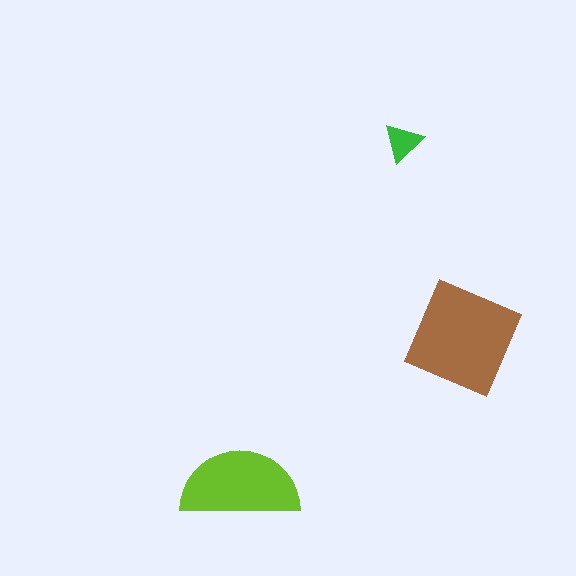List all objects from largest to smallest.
The brown diamond, the lime semicircle, the green triangle.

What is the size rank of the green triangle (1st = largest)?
3rd.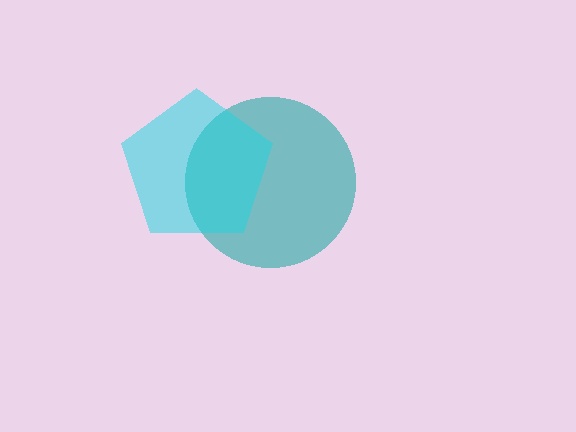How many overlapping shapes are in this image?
There are 2 overlapping shapes in the image.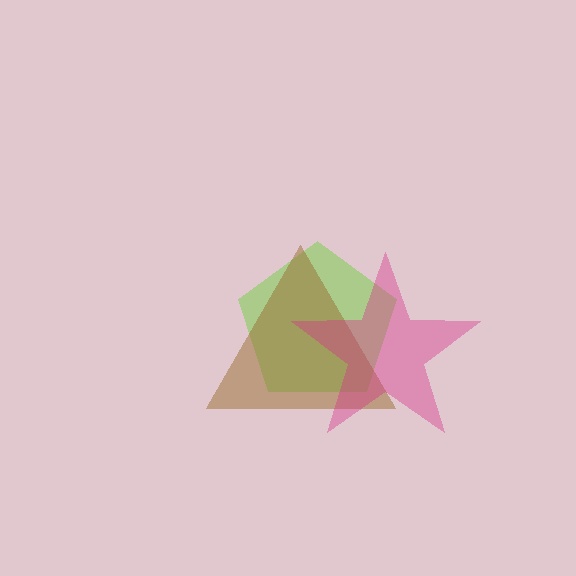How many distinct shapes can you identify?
There are 3 distinct shapes: a lime pentagon, a brown triangle, a magenta star.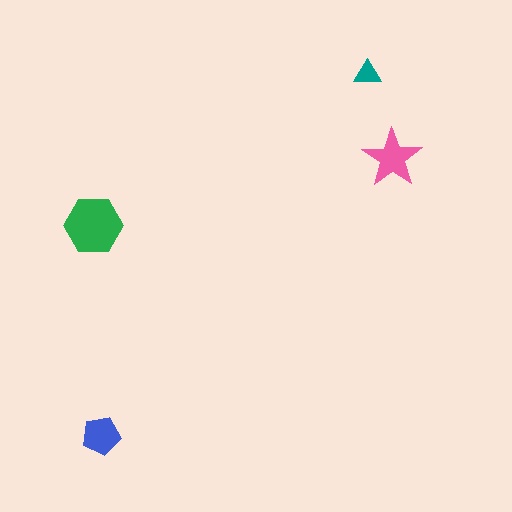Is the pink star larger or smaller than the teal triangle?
Larger.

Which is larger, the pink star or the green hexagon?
The green hexagon.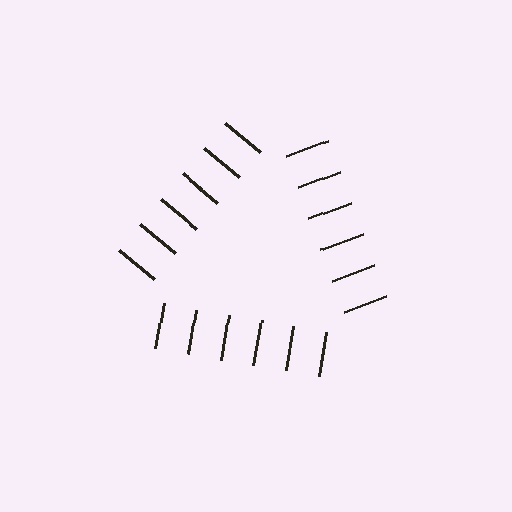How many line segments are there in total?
18 — 6 along each of the 3 edges.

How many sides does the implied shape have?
3 sides — the line-ends trace a triangle.